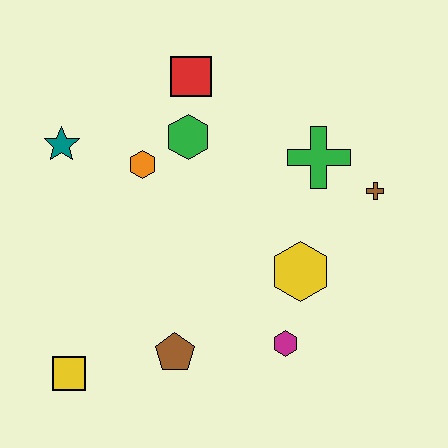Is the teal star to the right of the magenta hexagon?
No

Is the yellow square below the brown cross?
Yes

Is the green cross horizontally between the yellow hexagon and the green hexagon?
No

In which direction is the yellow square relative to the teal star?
The yellow square is below the teal star.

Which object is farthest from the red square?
The yellow square is farthest from the red square.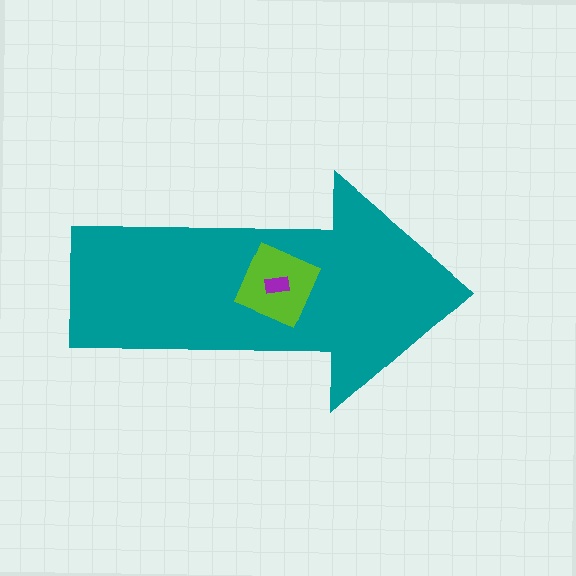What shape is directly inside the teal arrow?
The lime diamond.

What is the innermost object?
The purple rectangle.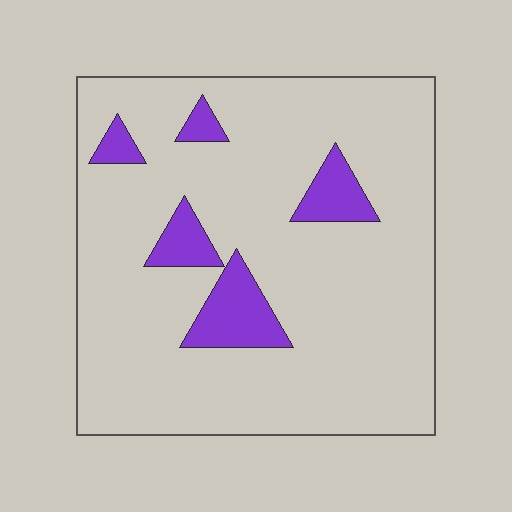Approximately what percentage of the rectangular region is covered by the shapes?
Approximately 10%.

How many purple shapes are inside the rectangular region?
5.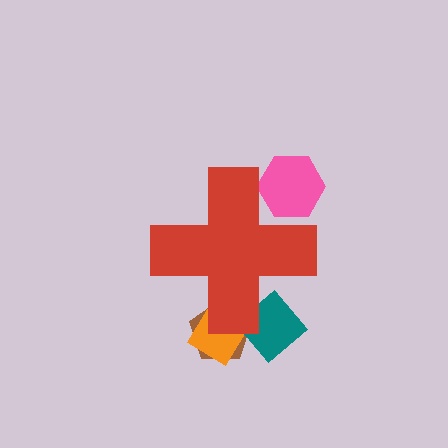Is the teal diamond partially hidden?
Yes, the teal diamond is partially hidden behind the red cross.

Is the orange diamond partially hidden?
Yes, the orange diamond is partially hidden behind the red cross.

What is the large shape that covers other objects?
A red cross.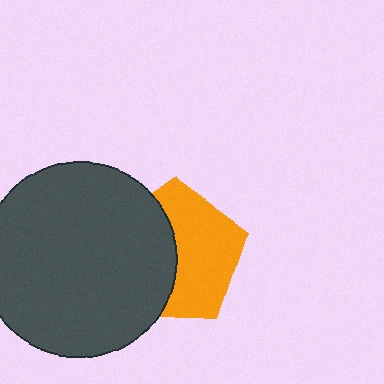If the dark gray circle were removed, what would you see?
You would see the complete orange pentagon.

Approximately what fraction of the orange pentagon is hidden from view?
Roughly 46% of the orange pentagon is hidden behind the dark gray circle.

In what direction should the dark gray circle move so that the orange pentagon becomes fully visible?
The dark gray circle should move left. That is the shortest direction to clear the overlap and leave the orange pentagon fully visible.